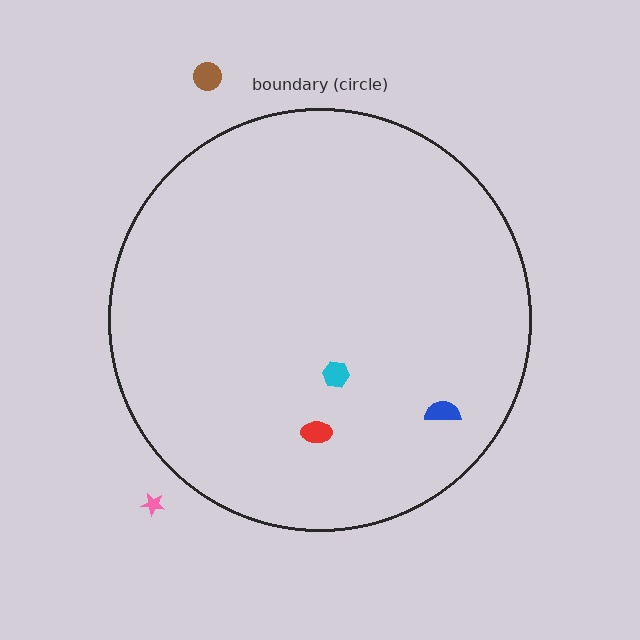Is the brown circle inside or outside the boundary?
Outside.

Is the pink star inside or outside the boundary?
Outside.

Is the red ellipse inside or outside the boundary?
Inside.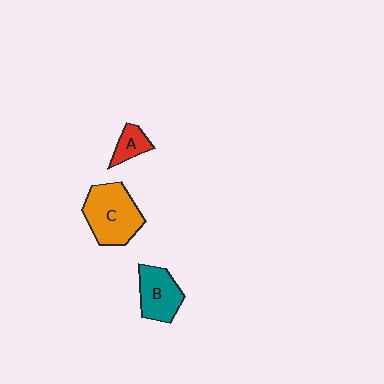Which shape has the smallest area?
Shape A (red).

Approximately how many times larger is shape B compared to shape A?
Approximately 1.9 times.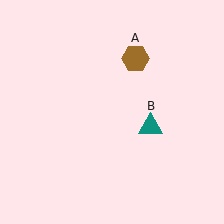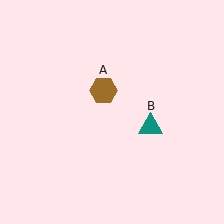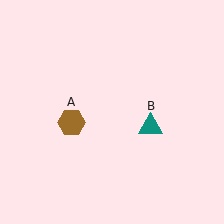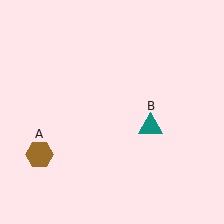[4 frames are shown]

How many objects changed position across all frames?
1 object changed position: brown hexagon (object A).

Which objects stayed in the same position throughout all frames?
Teal triangle (object B) remained stationary.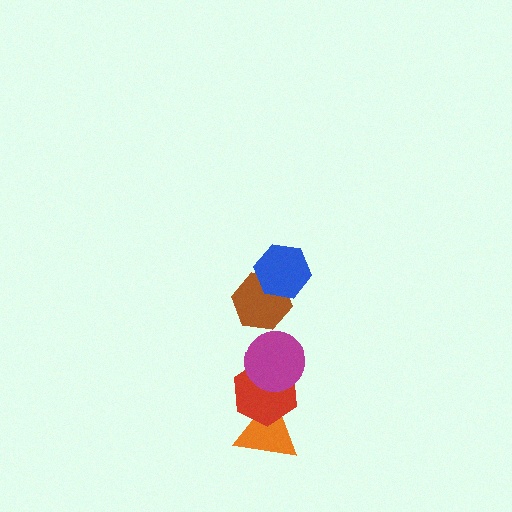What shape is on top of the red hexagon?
The magenta circle is on top of the red hexagon.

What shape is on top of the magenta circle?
The brown hexagon is on top of the magenta circle.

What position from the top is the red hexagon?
The red hexagon is 4th from the top.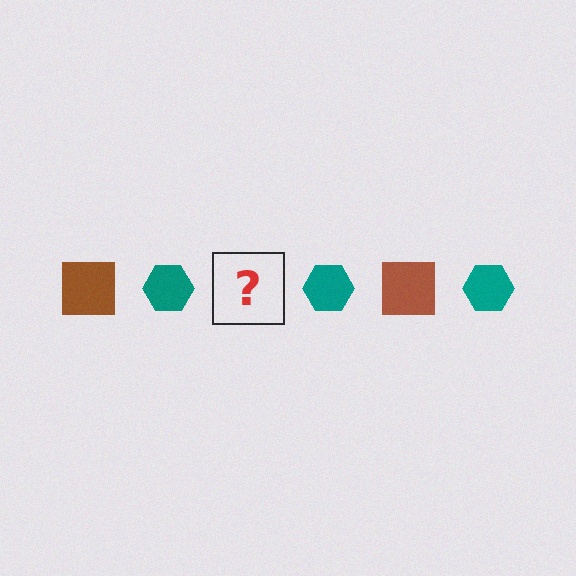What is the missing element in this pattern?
The missing element is a brown square.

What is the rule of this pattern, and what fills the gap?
The rule is that the pattern alternates between brown square and teal hexagon. The gap should be filled with a brown square.